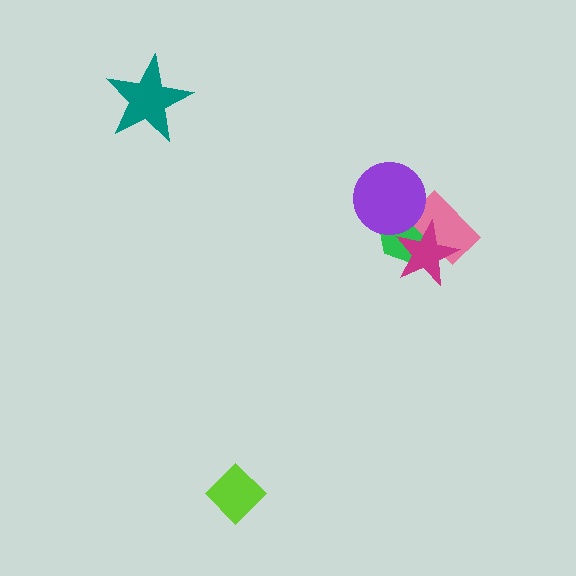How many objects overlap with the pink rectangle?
3 objects overlap with the pink rectangle.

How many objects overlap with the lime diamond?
0 objects overlap with the lime diamond.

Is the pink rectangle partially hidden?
Yes, it is partially covered by another shape.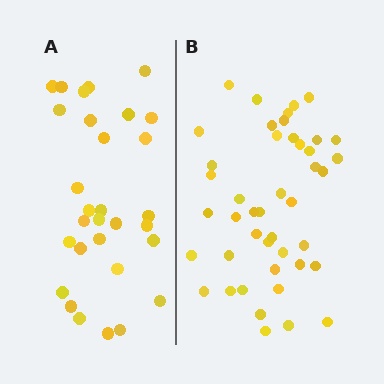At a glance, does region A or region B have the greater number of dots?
Region B (the right region) has more dots.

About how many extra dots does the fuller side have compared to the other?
Region B has approximately 15 more dots than region A.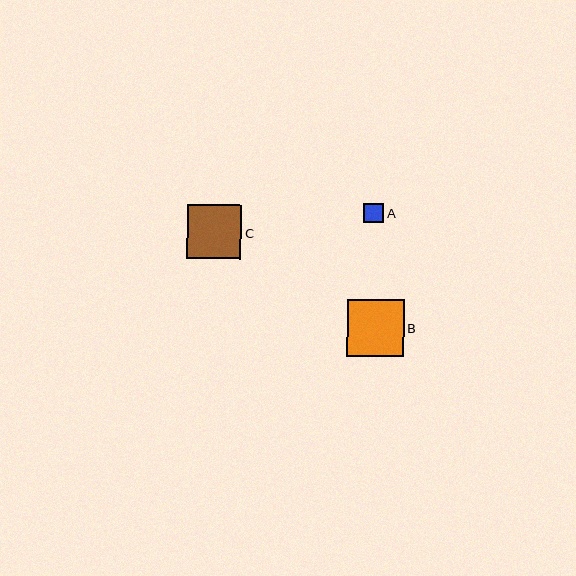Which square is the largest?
Square B is the largest with a size of approximately 57 pixels.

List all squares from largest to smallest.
From largest to smallest: B, C, A.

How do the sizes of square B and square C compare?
Square B and square C are approximately the same size.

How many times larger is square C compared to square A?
Square C is approximately 2.7 times the size of square A.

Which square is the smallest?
Square A is the smallest with a size of approximately 20 pixels.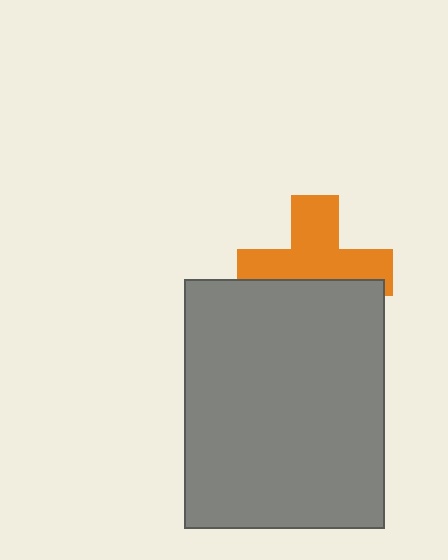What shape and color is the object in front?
The object in front is a gray rectangle.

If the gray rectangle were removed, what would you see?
You would see the complete orange cross.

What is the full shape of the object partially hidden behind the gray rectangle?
The partially hidden object is an orange cross.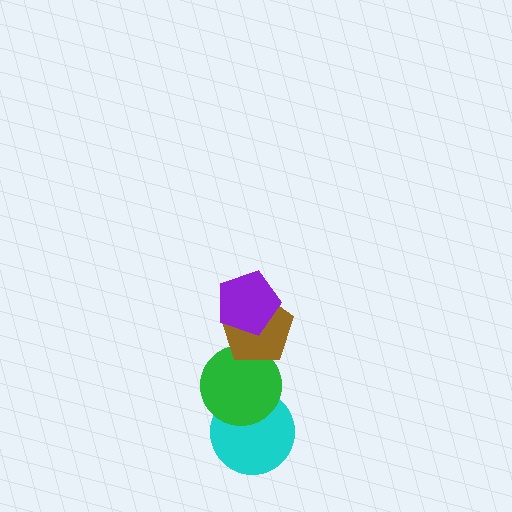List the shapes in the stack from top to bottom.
From top to bottom: the purple pentagon, the brown pentagon, the green circle, the cyan circle.